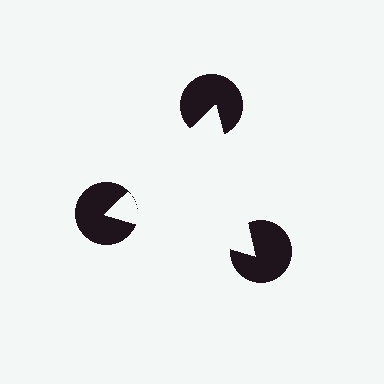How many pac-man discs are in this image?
There are 3 — one at each vertex of the illusory triangle.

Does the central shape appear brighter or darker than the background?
It typically appears slightly brighter than the background, even though no actual brightness change is drawn.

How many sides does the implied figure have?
3 sides.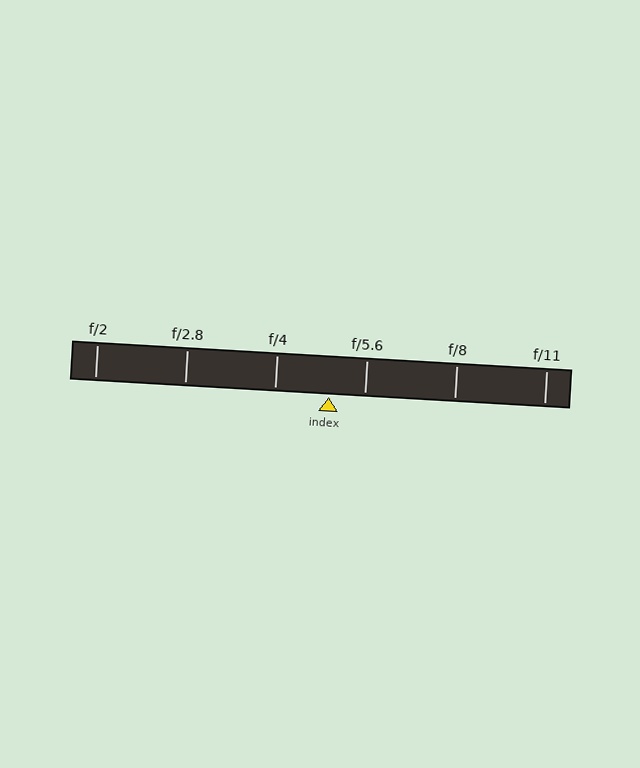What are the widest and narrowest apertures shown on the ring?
The widest aperture shown is f/2 and the narrowest is f/11.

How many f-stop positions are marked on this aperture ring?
There are 6 f-stop positions marked.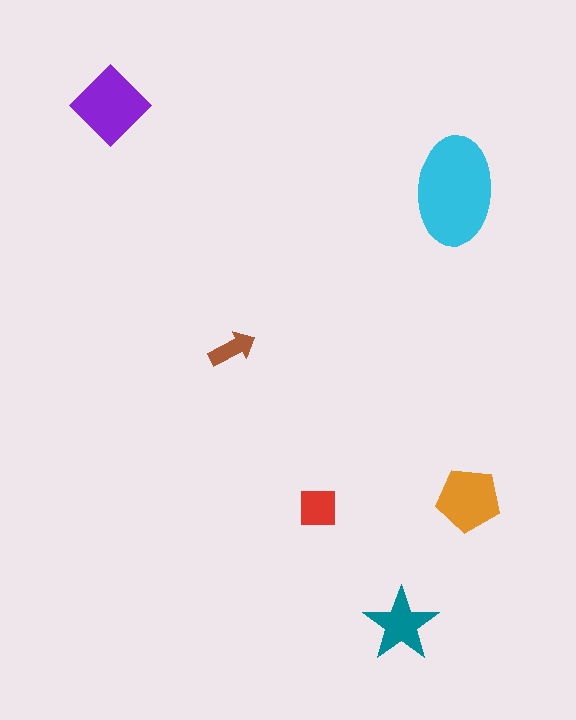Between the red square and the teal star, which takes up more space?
The teal star.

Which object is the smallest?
The brown arrow.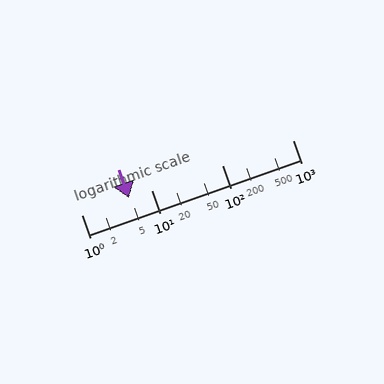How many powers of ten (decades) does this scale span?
The scale spans 3 decades, from 1 to 1000.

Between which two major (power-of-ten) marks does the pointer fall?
The pointer is between 1 and 10.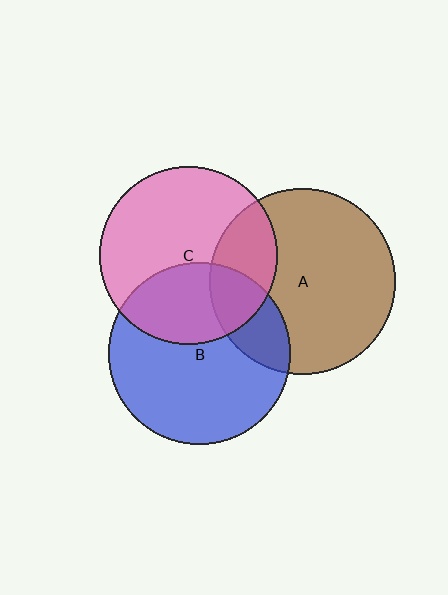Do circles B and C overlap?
Yes.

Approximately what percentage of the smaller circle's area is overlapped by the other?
Approximately 35%.